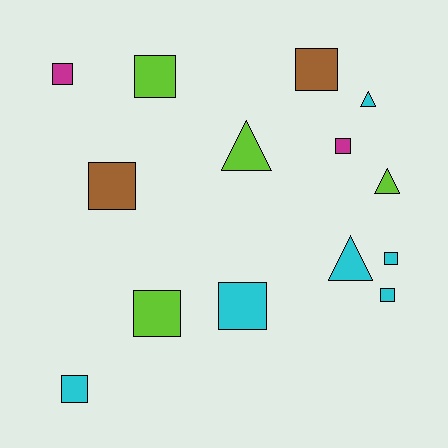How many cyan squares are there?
There are 4 cyan squares.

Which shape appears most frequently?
Square, with 10 objects.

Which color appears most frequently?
Cyan, with 6 objects.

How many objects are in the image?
There are 14 objects.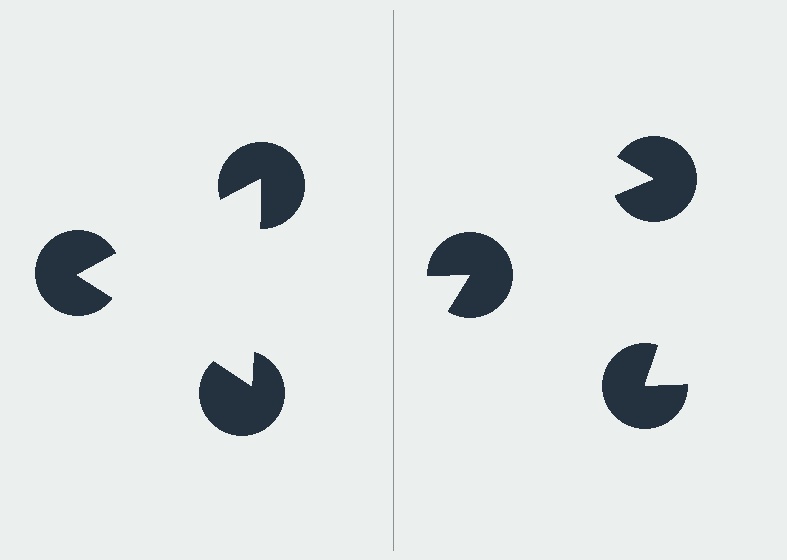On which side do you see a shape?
An illusory triangle appears on the left side. On the right side the wedge cuts are rotated, so no coherent shape forms.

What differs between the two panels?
The pac-man discs are positioned identically on both sides; only the wedge orientations differ. On the left they align to a triangle; on the right they are misaligned.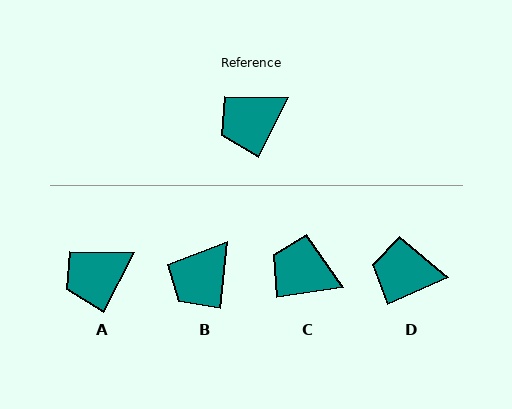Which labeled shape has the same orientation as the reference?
A.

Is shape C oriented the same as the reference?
No, it is off by about 54 degrees.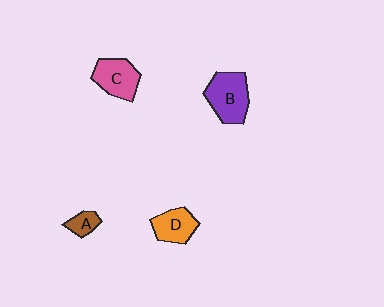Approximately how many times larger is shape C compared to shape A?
Approximately 2.3 times.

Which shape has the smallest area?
Shape A (brown).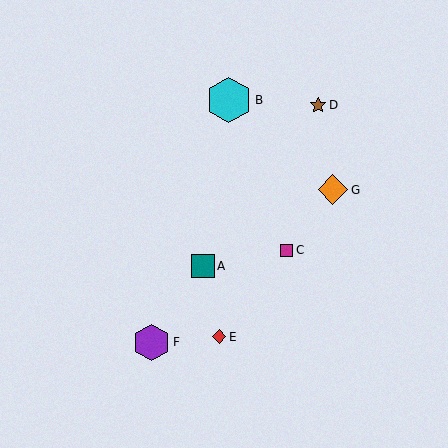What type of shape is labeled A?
Shape A is a teal square.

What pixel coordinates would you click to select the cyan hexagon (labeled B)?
Click at (229, 100) to select the cyan hexagon B.